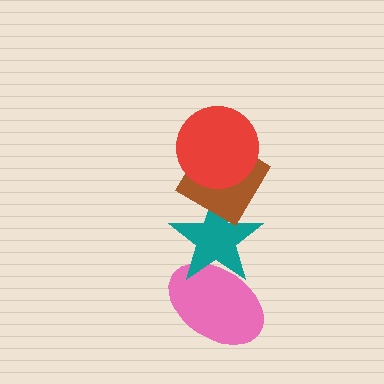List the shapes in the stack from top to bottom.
From top to bottom: the red circle, the brown diamond, the teal star, the pink ellipse.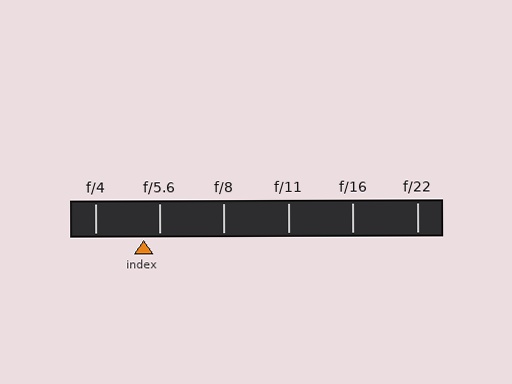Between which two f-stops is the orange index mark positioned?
The index mark is between f/4 and f/5.6.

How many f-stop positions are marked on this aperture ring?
There are 6 f-stop positions marked.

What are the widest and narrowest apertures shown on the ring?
The widest aperture shown is f/4 and the narrowest is f/22.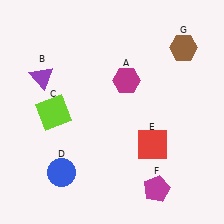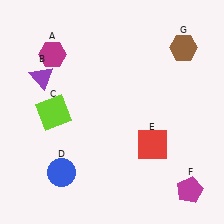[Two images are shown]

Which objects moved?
The objects that moved are: the magenta hexagon (A), the magenta pentagon (F).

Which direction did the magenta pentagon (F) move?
The magenta pentagon (F) moved right.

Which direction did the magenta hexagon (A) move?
The magenta hexagon (A) moved left.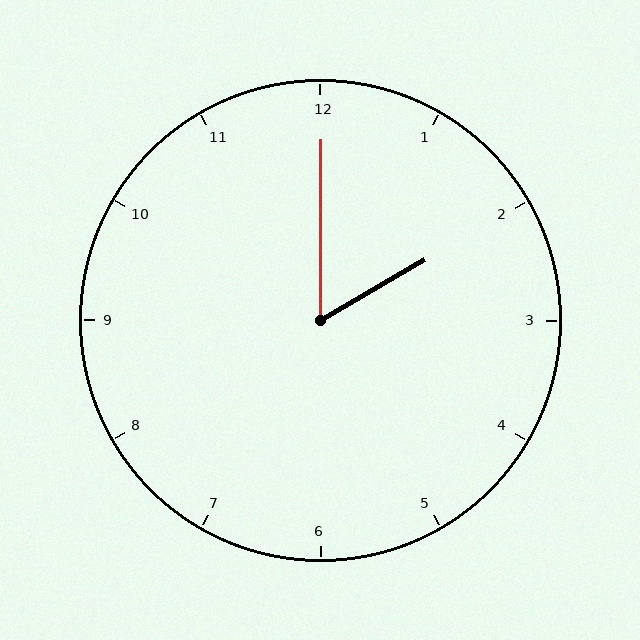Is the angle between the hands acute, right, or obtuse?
It is acute.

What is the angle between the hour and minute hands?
Approximately 60 degrees.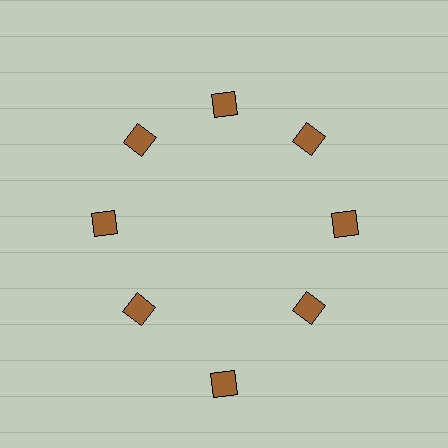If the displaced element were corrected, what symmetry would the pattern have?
It would have 8-fold rotational symmetry — the pattern would map onto itself every 45 degrees.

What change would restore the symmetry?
The symmetry would be restored by moving it inward, back onto the ring so that all 8 diamonds sit at equal angles and equal distance from the center.